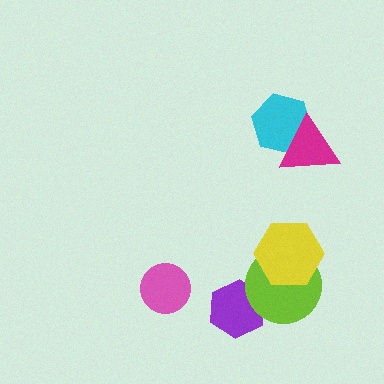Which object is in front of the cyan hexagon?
The magenta triangle is in front of the cyan hexagon.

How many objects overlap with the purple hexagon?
1 object overlaps with the purple hexagon.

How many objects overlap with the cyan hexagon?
1 object overlaps with the cyan hexagon.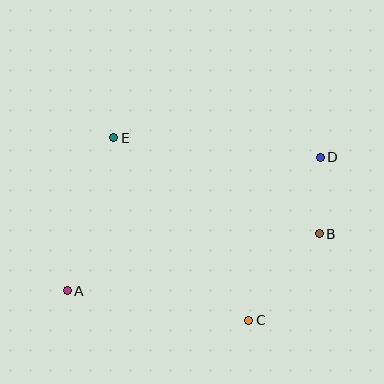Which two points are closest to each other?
Points B and D are closest to each other.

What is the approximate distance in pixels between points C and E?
The distance between C and E is approximately 227 pixels.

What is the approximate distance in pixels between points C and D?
The distance between C and D is approximately 178 pixels.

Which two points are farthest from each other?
Points A and D are farthest from each other.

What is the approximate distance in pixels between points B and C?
The distance between B and C is approximately 112 pixels.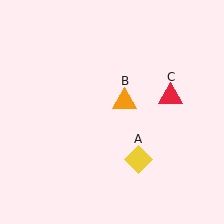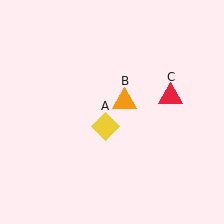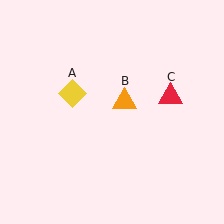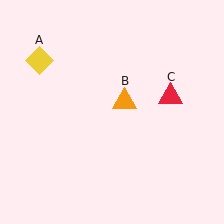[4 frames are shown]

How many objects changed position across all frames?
1 object changed position: yellow diamond (object A).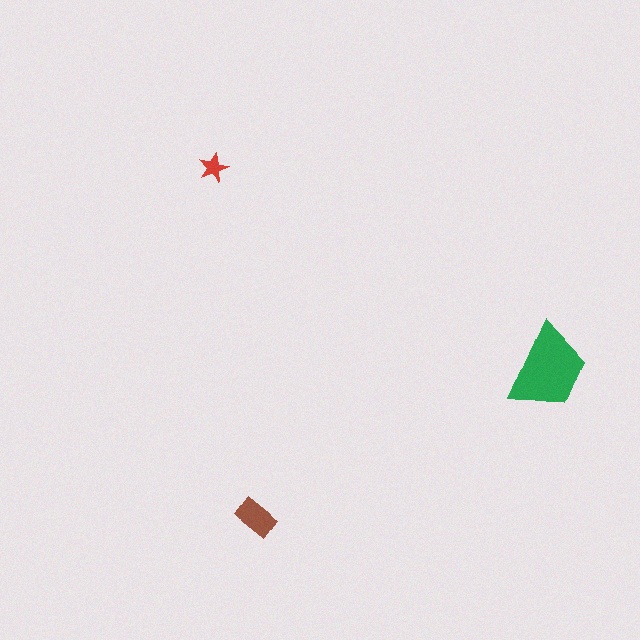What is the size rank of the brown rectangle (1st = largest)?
2nd.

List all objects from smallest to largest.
The red star, the brown rectangle, the green trapezoid.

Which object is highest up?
The red star is topmost.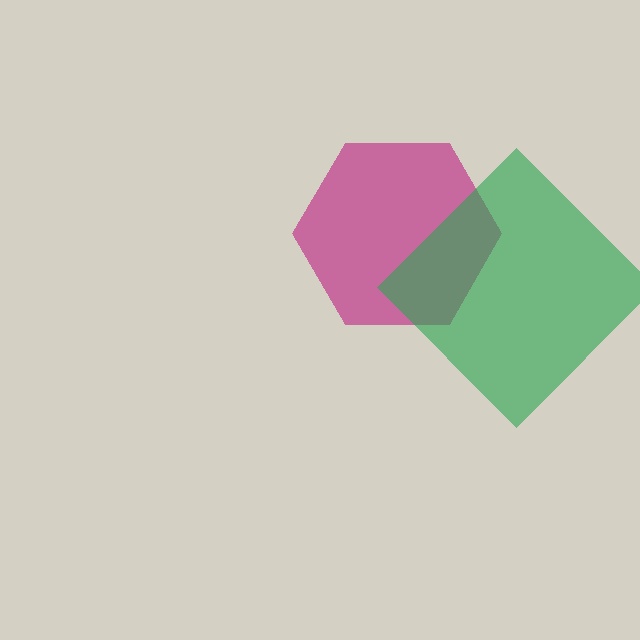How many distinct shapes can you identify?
There are 2 distinct shapes: a magenta hexagon, a green diamond.